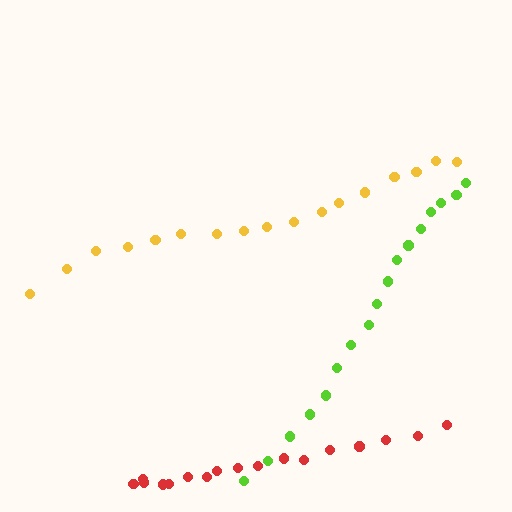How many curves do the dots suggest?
There are 3 distinct paths.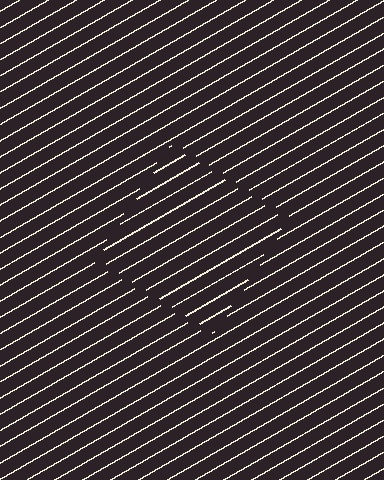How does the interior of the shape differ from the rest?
The interior of the shape contains the same grating, shifted by half a period — the contour is defined by the phase discontinuity where line-ends from the inner and outer gratings abut.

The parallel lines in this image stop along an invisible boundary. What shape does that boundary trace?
An illusory square. The interior of the shape contains the same grating, shifted by half a period — the contour is defined by the phase discontinuity where line-ends from the inner and outer gratings abut.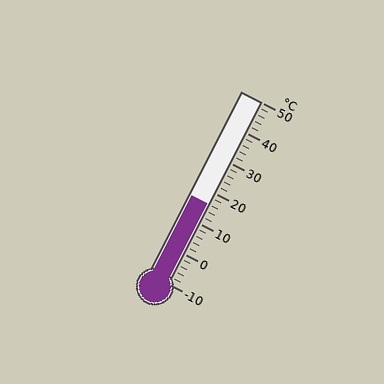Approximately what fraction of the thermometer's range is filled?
The thermometer is filled to approximately 45% of its range.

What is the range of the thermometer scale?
The thermometer scale ranges from -10°C to 50°C.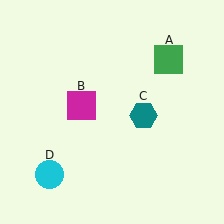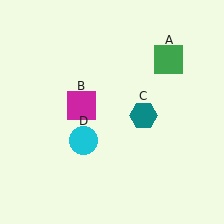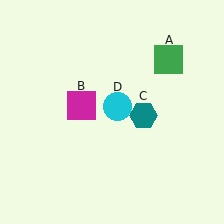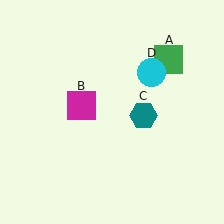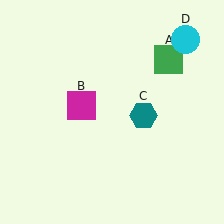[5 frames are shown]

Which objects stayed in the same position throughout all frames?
Green square (object A) and magenta square (object B) and teal hexagon (object C) remained stationary.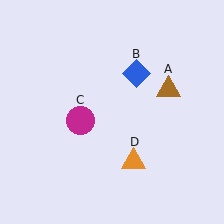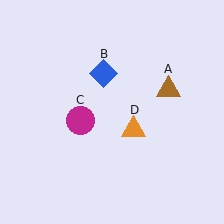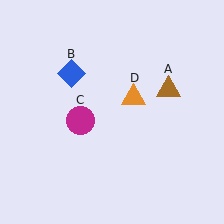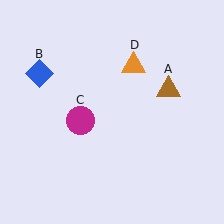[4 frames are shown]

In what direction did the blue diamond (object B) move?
The blue diamond (object B) moved left.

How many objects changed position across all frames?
2 objects changed position: blue diamond (object B), orange triangle (object D).